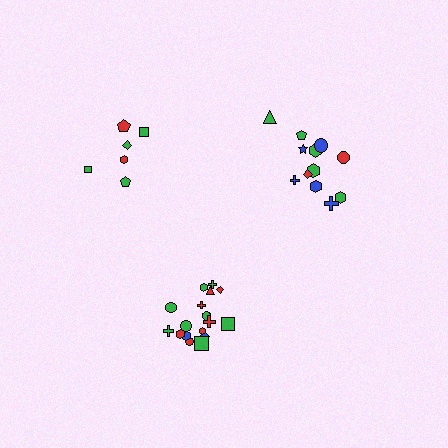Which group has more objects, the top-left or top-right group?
The top-right group.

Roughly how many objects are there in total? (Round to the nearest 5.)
Roughly 35 objects in total.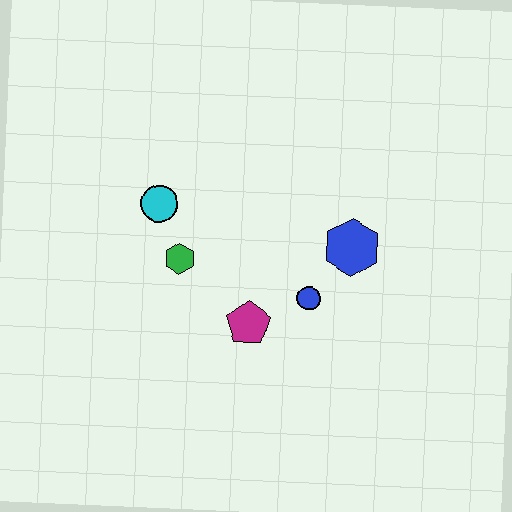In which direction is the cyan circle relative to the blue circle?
The cyan circle is to the left of the blue circle.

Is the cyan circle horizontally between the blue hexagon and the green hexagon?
No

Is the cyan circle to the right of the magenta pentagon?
No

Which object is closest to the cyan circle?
The green hexagon is closest to the cyan circle.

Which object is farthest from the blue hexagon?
The cyan circle is farthest from the blue hexagon.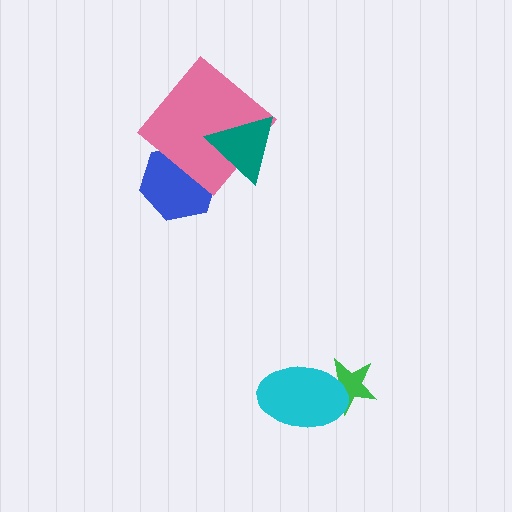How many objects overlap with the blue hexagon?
1 object overlaps with the blue hexagon.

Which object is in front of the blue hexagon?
The pink diamond is in front of the blue hexagon.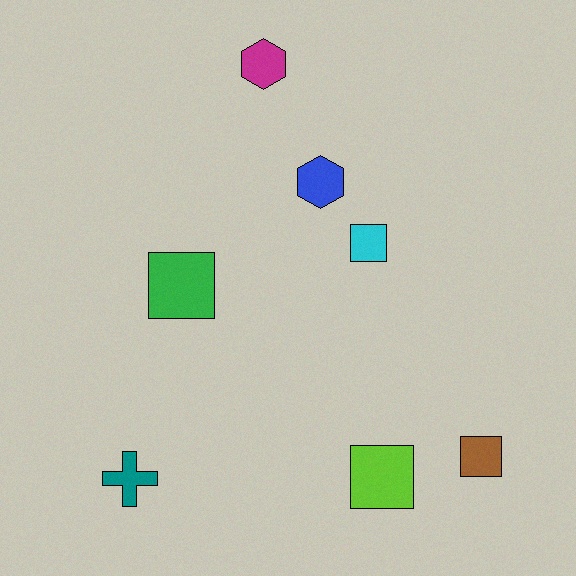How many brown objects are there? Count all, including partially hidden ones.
There is 1 brown object.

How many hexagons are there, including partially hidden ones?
There are 2 hexagons.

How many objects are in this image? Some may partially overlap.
There are 7 objects.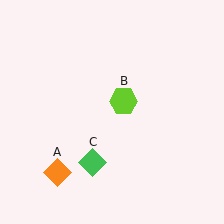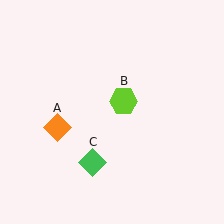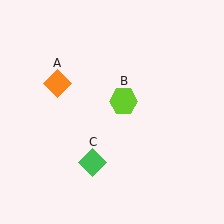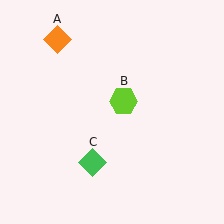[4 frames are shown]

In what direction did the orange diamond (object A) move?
The orange diamond (object A) moved up.